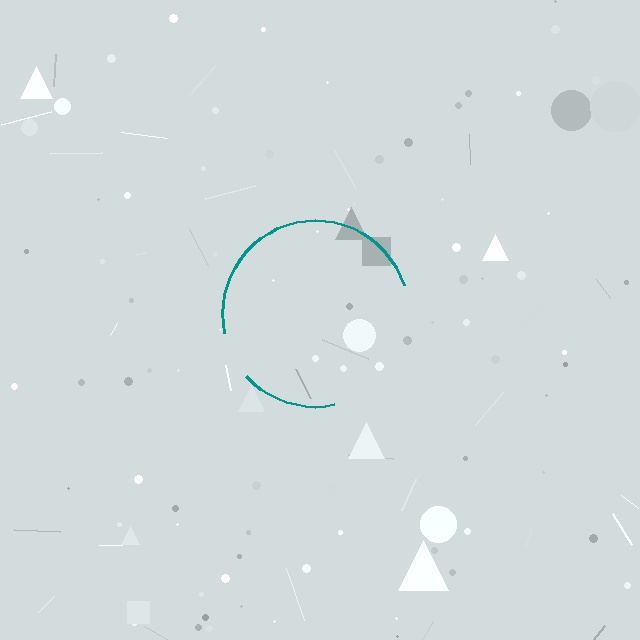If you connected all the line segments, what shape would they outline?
They would outline a circle.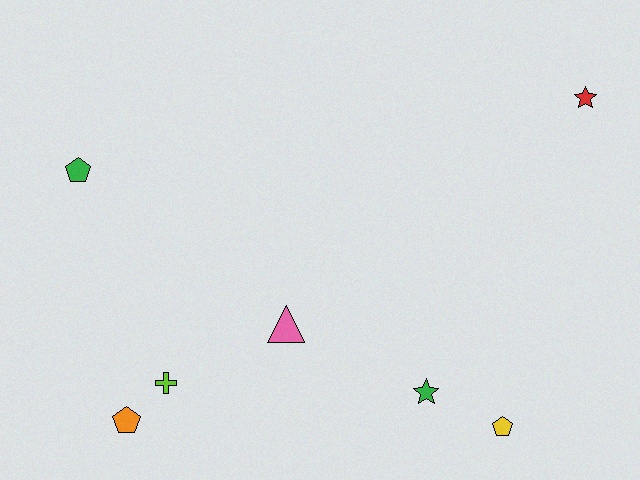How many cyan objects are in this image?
There are no cyan objects.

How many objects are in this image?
There are 7 objects.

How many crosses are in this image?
There is 1 cross.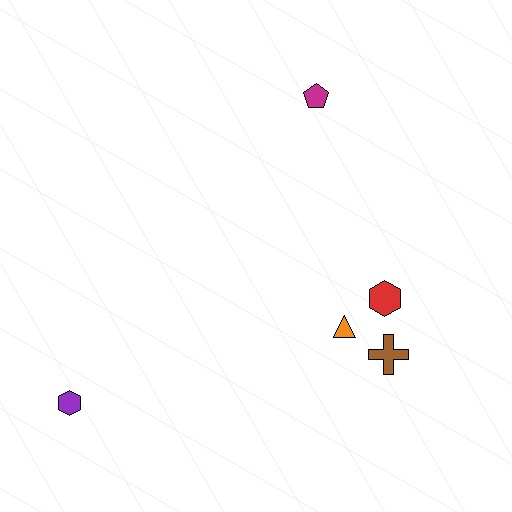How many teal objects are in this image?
There are no teal objects.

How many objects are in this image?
There are 5 objects.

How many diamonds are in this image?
There are no diamonds.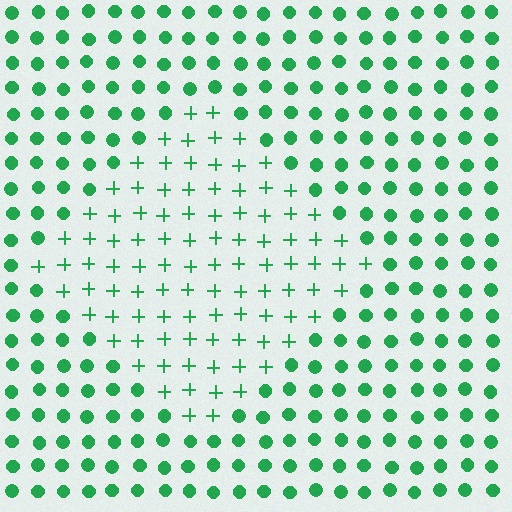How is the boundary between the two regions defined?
The boundary is defined by a change in element shape: plus signs inside vs. circles outside. All elements share the same color and spacing.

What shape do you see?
I see a diamond.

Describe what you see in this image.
The image is filled with small green elements arranged in a uniform grid. A diamond-shaped region contains plus signs, while the surrounding area contains circles. The boundary is defined purely by the change in element shape.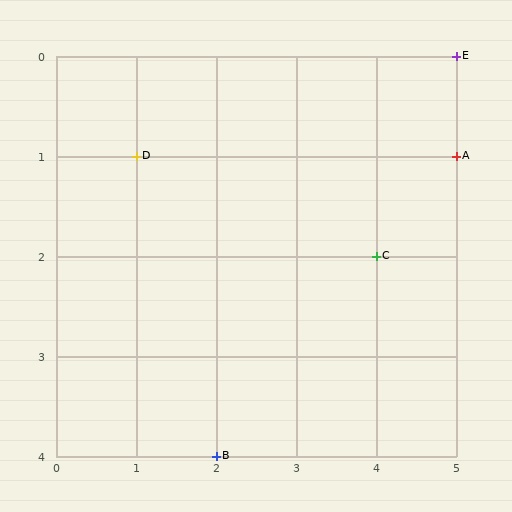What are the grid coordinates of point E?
Point E is at grid coordinates (5, 0).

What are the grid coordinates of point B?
Point B is at grid coordinates (2, 4).